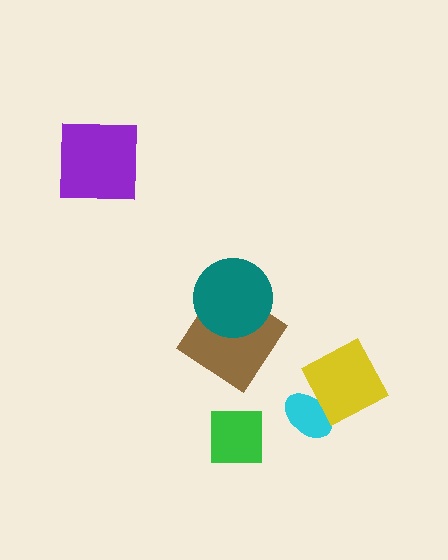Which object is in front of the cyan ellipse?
The yellow diamond is in front of the cyan ellipse.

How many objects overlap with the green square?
0 objects overlap with the green square.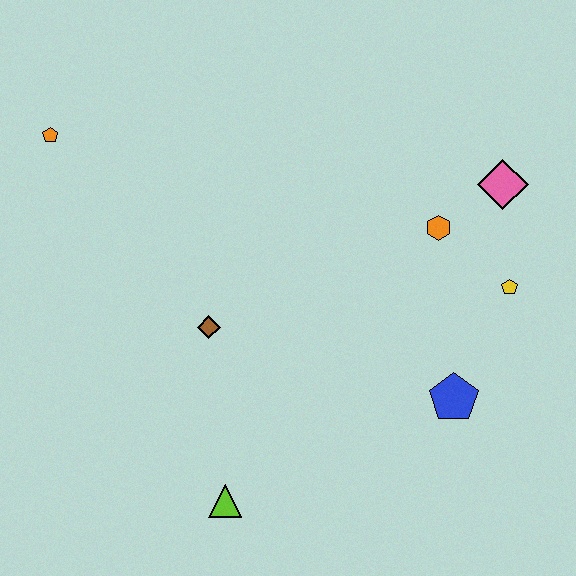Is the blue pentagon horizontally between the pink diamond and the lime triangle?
Yes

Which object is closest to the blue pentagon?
The yellow pentagon is closest to the blue pentagon.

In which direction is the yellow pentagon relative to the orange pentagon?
The yellow pentagon is to the right of the orange pentagon.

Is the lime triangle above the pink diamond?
No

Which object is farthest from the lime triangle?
The pink diamond is farthest from the lime triangle.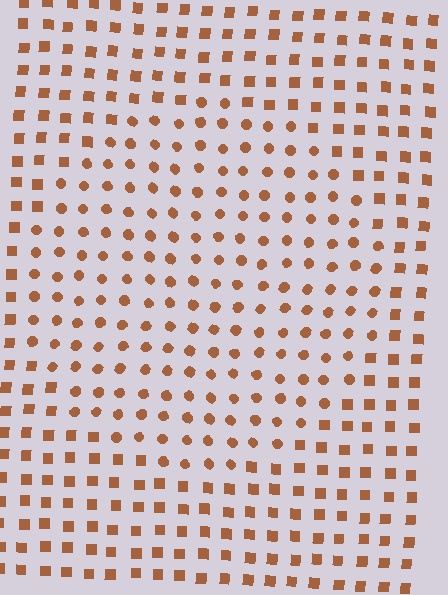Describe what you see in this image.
The image is filled with small brown elements arranged in a uniform grid. A circle-shaped region contains circles, while the surrounding area contains squares. The boundary is defined purely by the change in element shape.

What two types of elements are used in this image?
The image uses circles inside the circle region and squares outside it.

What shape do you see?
I see a circle.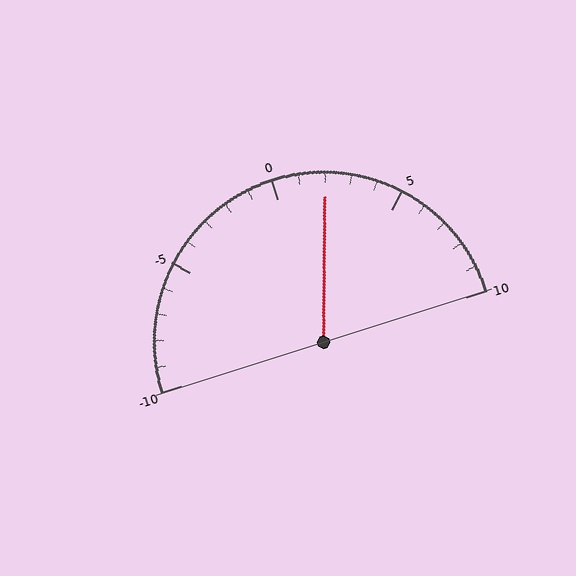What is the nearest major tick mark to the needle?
The nearest major tick mark is 0.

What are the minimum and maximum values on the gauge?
The gauge ranges from -10 to 10.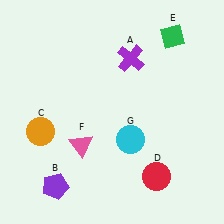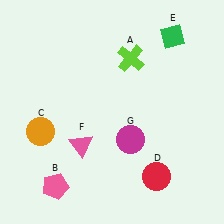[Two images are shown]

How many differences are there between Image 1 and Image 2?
There are 3 differences between the two images.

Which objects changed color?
A changed from purple to lime. B changed from purple to pink. G changed from cyan to magenta.